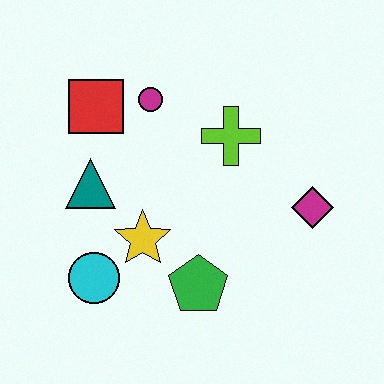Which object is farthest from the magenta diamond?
The red square is farthest from the magenta diamond.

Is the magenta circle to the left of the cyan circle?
No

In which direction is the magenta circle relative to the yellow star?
The magenta circle is above the yellow star.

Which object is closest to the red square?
The magenta circle is closest to the red square.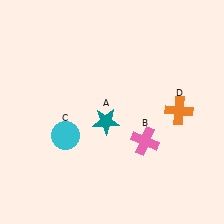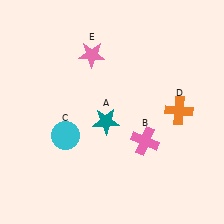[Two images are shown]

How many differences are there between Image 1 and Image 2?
There is 1 difference between the two images.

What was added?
A pink star (E) was added in Image 2.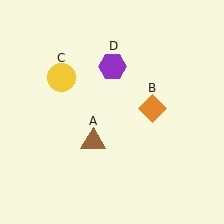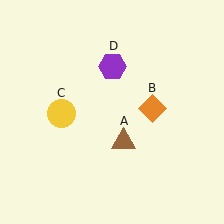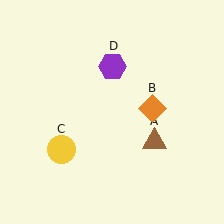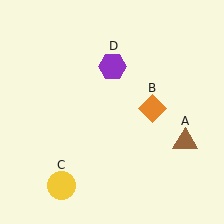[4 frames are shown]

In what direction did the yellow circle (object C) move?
The yellow circle (object C) moved down.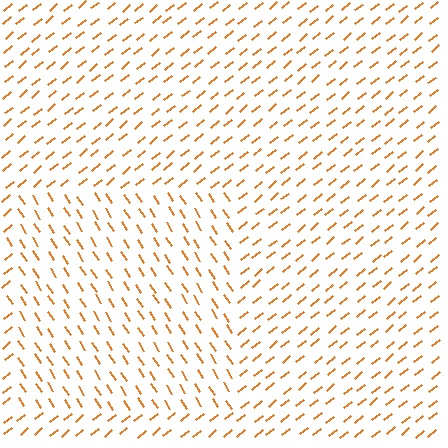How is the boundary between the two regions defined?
The boundary is defined purely by a change in line orientation (approximately 84 degrees difference). All lines are the same color and thickness.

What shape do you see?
I see a rectangle.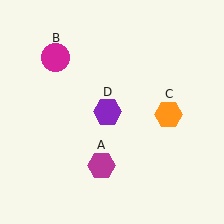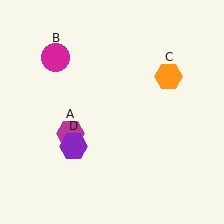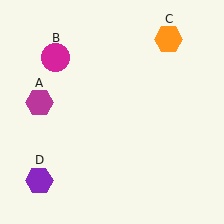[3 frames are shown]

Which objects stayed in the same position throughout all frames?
Magenta circle (object B) remained stationary.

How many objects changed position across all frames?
3 objects changed position: magenta hexagon (object A), orange hexagon (object C), purple hexagon (object D).